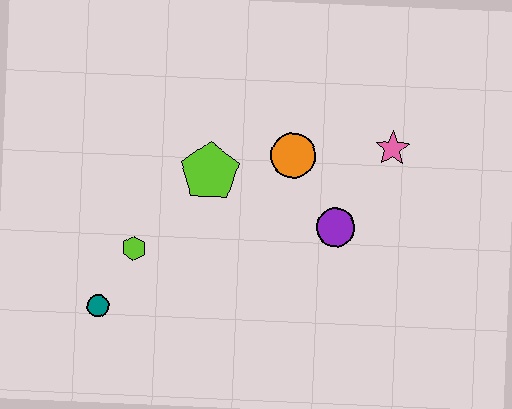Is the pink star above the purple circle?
Yes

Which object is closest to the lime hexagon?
The teal circle is closest to the lime hexagon.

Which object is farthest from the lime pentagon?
The pink star is farthest from the lime pentagon.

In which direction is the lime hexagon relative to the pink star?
The lime hexagon is to the left of the pink star.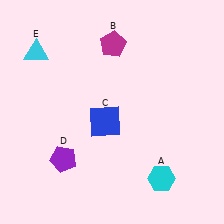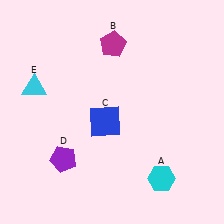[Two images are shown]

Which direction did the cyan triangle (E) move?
The cyan triangle (E) moved down.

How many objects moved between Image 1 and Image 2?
1 object moved between the two images.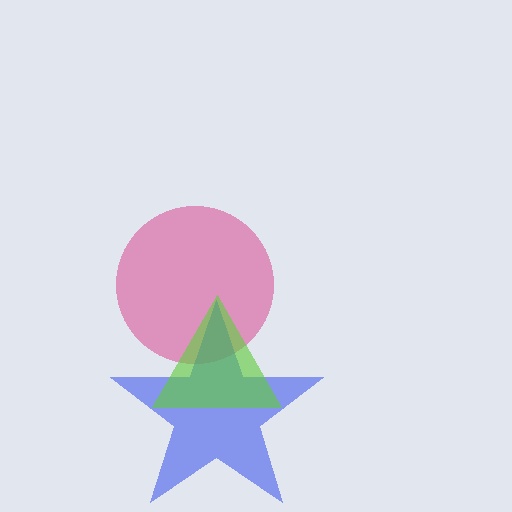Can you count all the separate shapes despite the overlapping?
Yes, there are 3 separate shapes.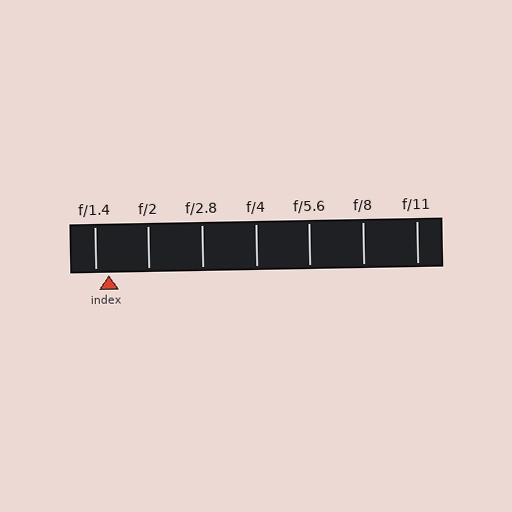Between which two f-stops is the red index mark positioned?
The index mark is between f/1.4 and f/2.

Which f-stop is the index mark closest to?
The index mark is closest to f/1.4.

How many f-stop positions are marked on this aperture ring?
There are 7 f-stop positions marked.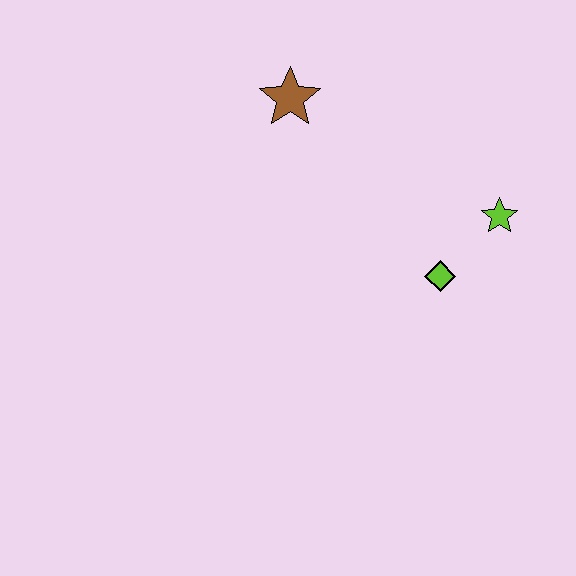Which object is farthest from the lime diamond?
The brown star is farthest from the lime diamond.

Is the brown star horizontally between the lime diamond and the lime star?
No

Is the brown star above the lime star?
Yes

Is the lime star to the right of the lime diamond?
Yes